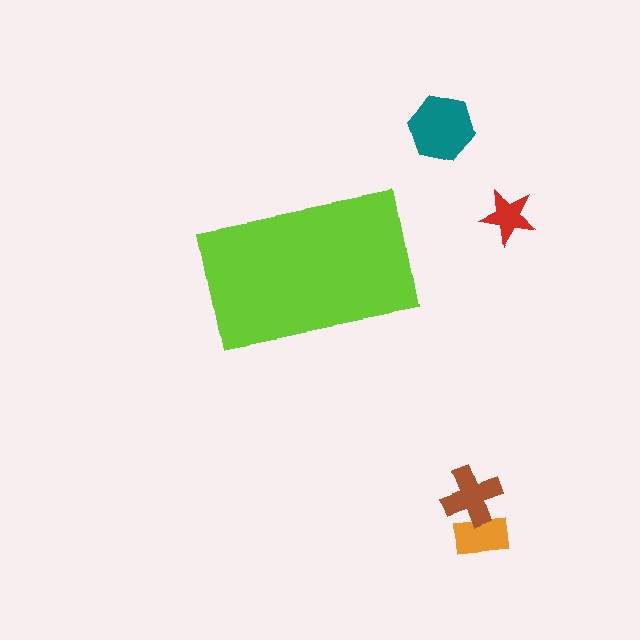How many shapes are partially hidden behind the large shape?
0 shapes are partially hidden.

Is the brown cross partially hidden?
No, the brown cross is fully visible.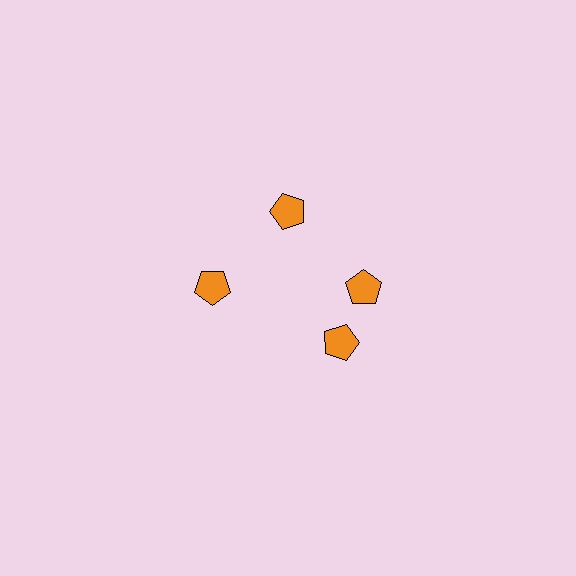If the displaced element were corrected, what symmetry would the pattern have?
It would have 4-fold rotational symmetry — the pattern would map onto itself every 90 degrees.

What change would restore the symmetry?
The symmetry would be restored by rotating it back into even spacing with its neighbors so that all 4 pentagons sit at equal angles and equal distance from the center.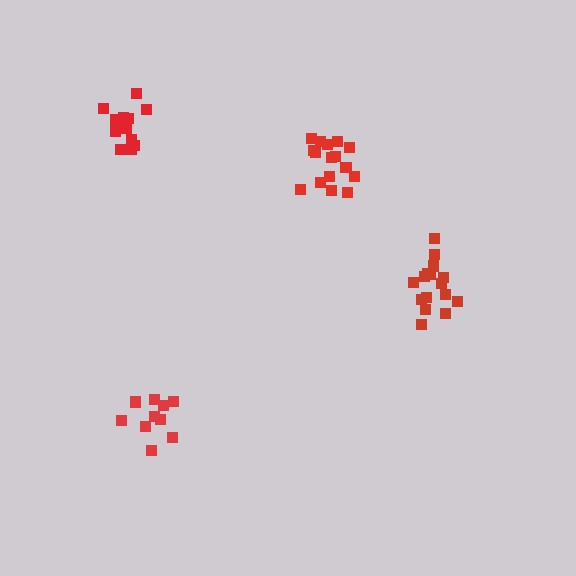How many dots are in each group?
Group 1: 14 dots, Group 2: 10 dots, Group 3: 16 dots, Group 4: 16 dots (56 total).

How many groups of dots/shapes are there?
There are 4 groups.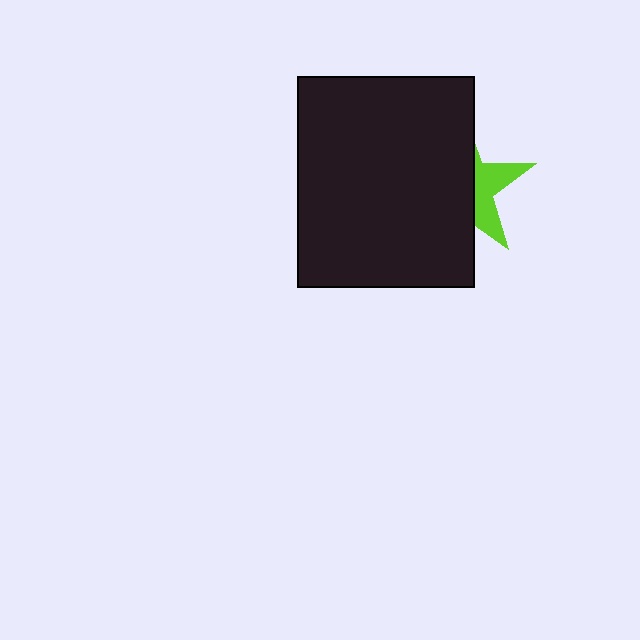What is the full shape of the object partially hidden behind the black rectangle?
The partially hidden object is a lime star.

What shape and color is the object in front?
The object in front is a black rectangle.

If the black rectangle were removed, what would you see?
You would see the complete lime star.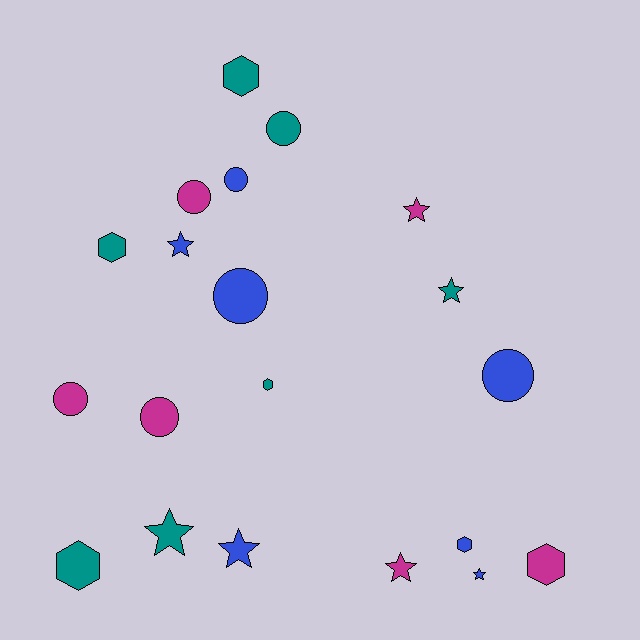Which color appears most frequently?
Blue, with 7 objects.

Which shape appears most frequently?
Star, with 7 objects.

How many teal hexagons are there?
There are 4 teal hexagons.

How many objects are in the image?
There are 20 objects.